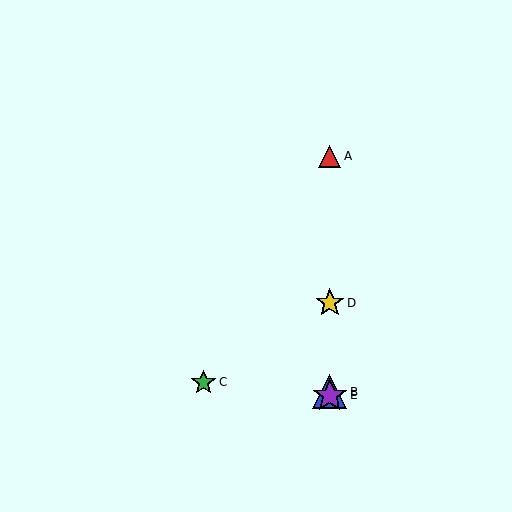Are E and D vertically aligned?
Yes, both are at x≈330.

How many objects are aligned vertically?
4 objects (A, B, D, E) are aligned vertically.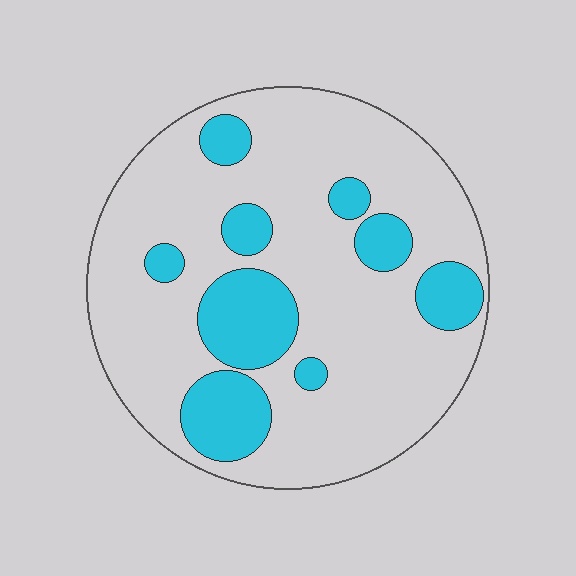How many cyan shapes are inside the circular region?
9.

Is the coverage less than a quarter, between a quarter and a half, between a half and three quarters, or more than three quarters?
Less than a quarter.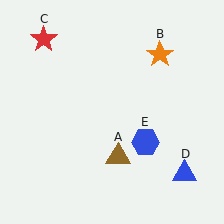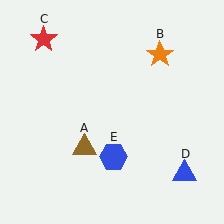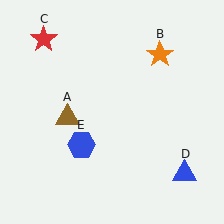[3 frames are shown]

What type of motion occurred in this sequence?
The brown triangle (object A), blue hexagon (object E) rotated clockwise around the center of the scene.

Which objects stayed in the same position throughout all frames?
Orange star (object B) and red star (object C) and blue triangle (object D) remained stationary.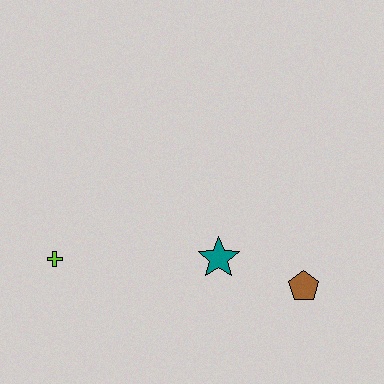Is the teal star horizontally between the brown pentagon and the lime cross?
Yes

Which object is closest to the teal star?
The brown pentagon is closest to the teal star.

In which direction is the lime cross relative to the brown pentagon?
The lime cross is to the left of the brown pentagon.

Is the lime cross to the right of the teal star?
No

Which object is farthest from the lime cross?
The brown pentagon is farthest from the lime cross.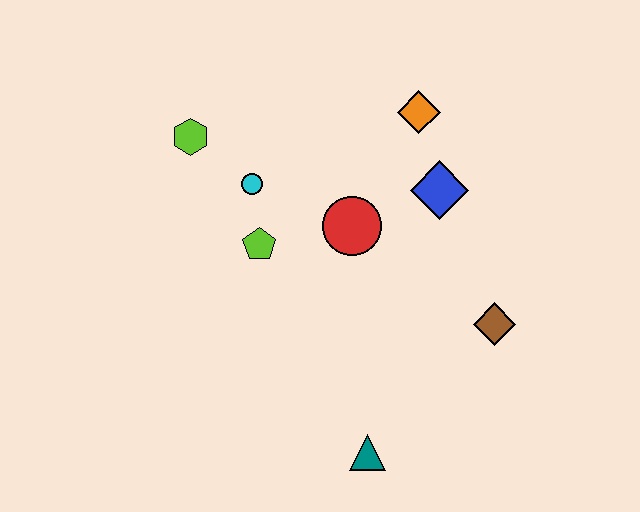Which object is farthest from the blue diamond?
The teal triangle is farthest from the blue diamond.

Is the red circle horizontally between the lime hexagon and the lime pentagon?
No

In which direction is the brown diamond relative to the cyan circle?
The brown diamond is to the right of the cyan circle.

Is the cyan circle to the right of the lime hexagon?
Yes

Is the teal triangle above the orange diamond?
No